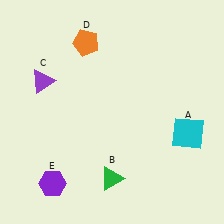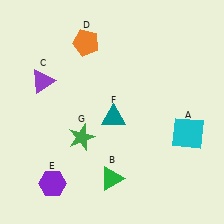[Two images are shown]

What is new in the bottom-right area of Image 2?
A teal triangle (F) was added in the bottom-right area of Image 2.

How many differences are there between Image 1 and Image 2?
There are 2 differences between the two images.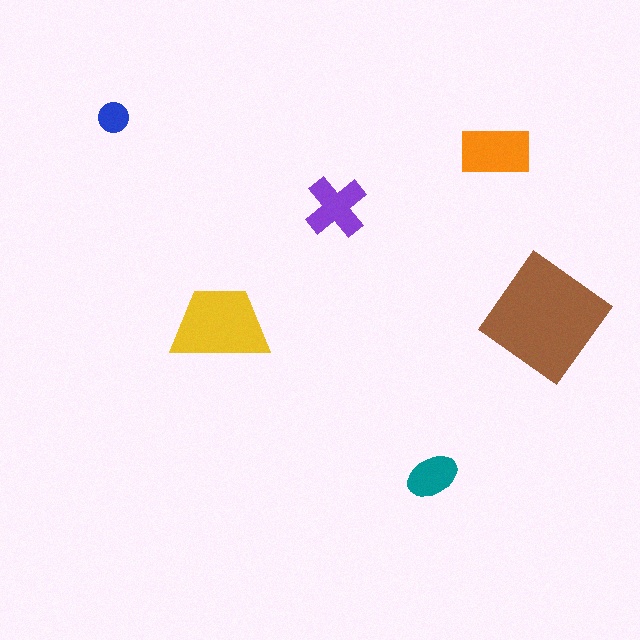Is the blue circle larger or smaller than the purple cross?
Smaller.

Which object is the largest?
The brown diamond.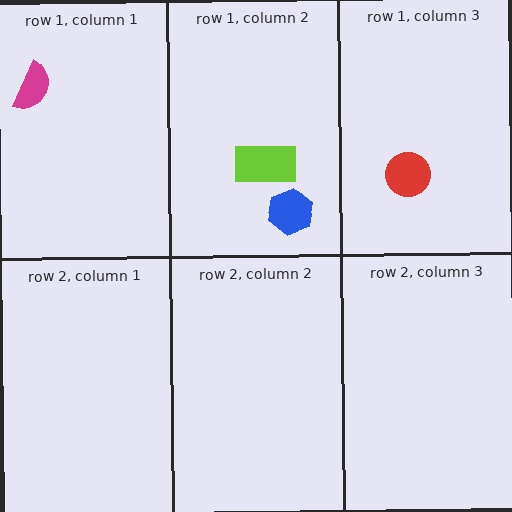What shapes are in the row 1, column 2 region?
The blue hexagon, the lime rectangle.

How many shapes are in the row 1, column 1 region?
1.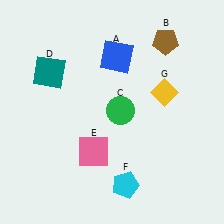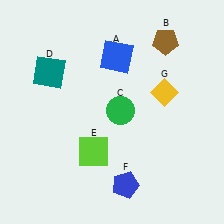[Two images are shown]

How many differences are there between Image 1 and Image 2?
There are 2 differences between the two images.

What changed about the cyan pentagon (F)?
In Image 1, F is cyan. In Image 2, it changed to blue.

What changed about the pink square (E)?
In Image 1, E is pink. In Image 2, it changed to lime.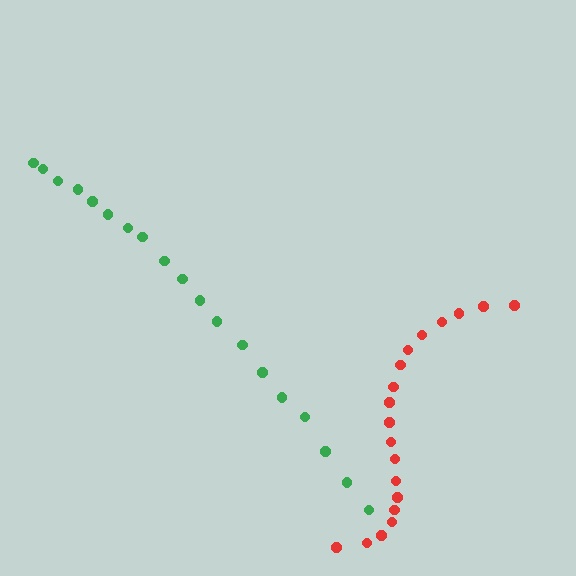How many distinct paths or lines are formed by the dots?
There are 2 distinct paths.